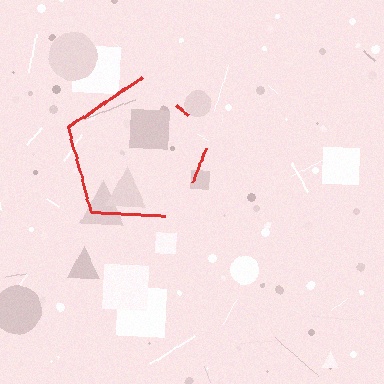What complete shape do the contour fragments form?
The contour fragments form a pentagon.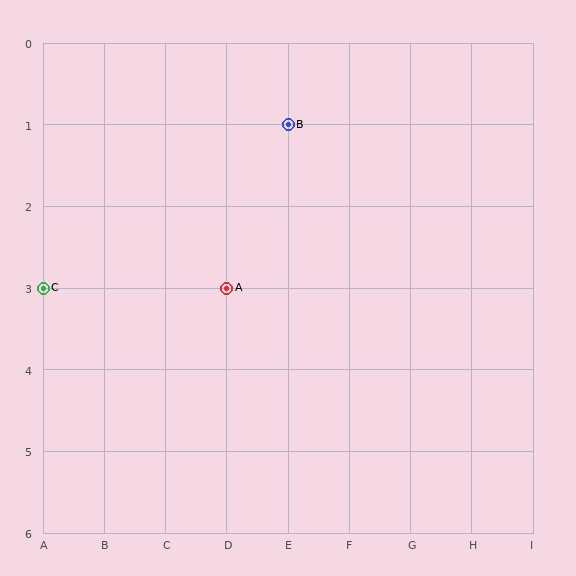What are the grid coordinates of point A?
Point A is at grid coordinates (D, 3).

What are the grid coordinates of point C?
Point C is at grid coordinates (A, 3).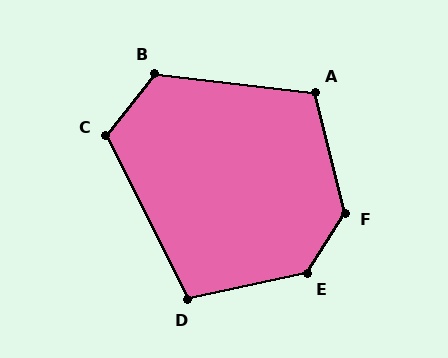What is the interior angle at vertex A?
Approximately 110 degrees (obtuse).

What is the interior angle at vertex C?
Approximately 115 degrees (obtuse).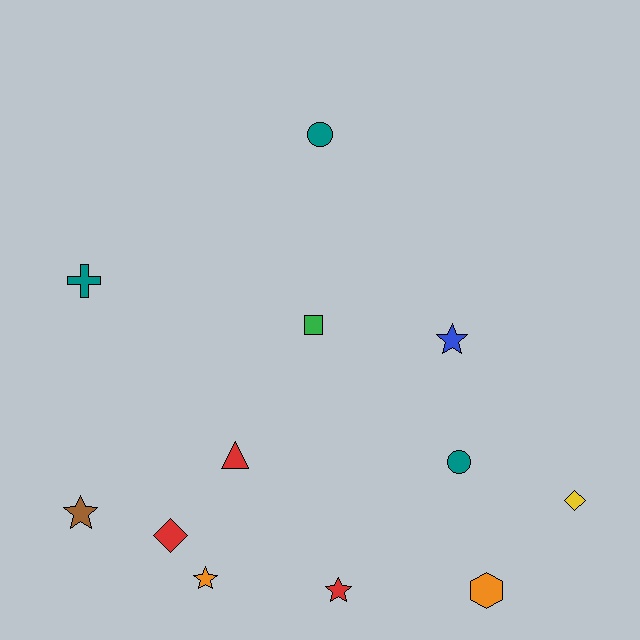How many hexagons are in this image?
There is 1 hexagon.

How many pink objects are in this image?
There are no pink objects.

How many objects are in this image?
There are 12 objects.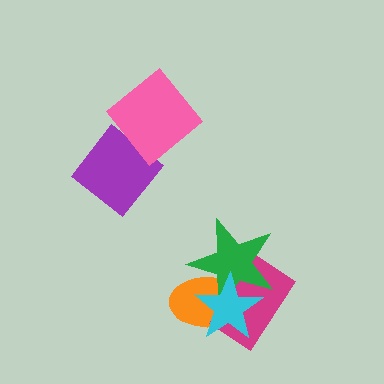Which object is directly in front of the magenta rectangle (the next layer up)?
The green star is directly in front of the magenta rectangle.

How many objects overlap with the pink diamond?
1 object overlaps with the pink diamond.